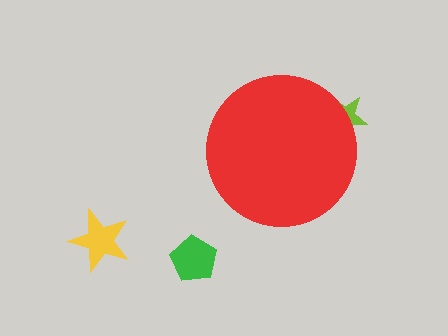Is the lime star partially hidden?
Yes, the lime star is partially hidden behind the red circle.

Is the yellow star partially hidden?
No, the yellow star is fully visible.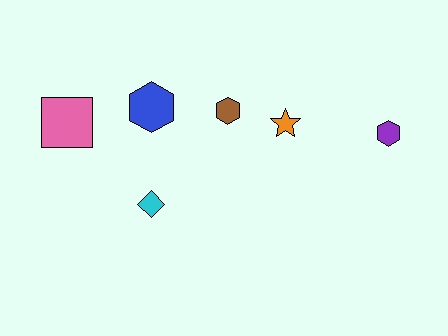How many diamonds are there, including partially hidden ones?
There is 1 diamond.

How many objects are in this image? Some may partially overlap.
There are 6 objects.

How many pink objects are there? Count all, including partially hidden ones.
There is 1 pink object.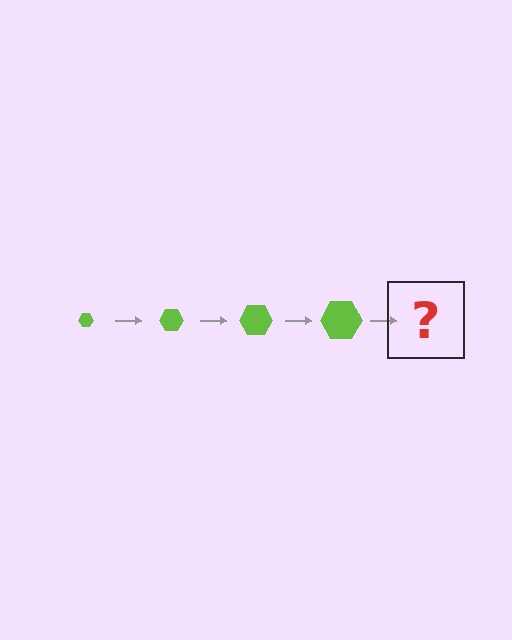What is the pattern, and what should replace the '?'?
The pattern is that the hexagon gets progressively larger each step. The '?' should be a lime hexagon, larger than the previous one.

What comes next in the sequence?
The next element should be a lime hexagon, larger than the previous one.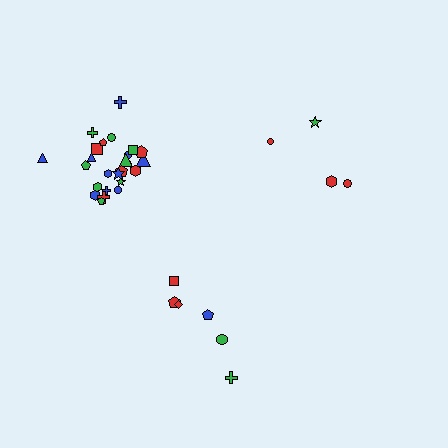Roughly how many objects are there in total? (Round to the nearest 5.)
Roughly 35 objects in total.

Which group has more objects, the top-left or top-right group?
The top-left group.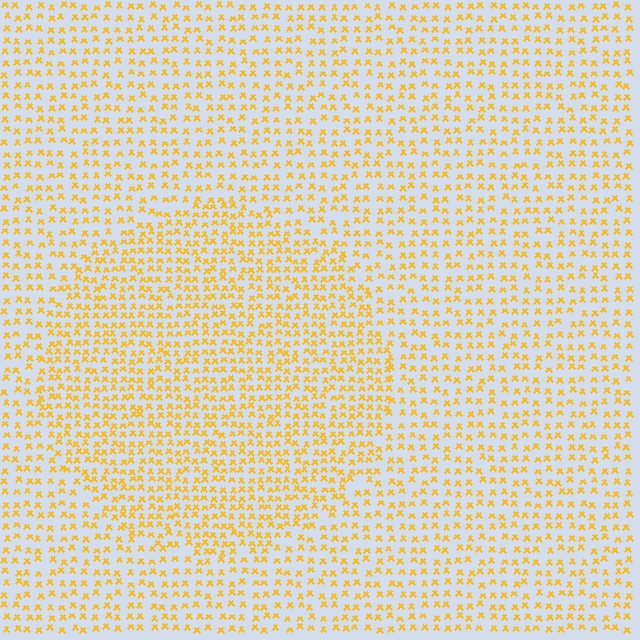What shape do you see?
I see a circle.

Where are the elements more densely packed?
The elements are more densely packed inside the circle boundary.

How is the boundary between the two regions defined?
The boundary is defined by a change in element density (approximately 1.5x ratio). All elements are the same color, size, and shape.